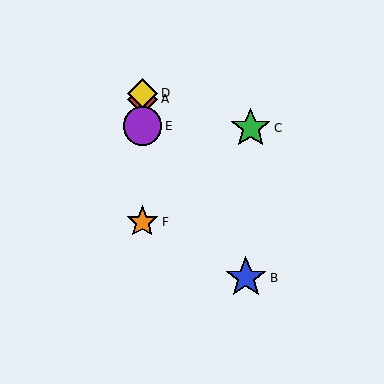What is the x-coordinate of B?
Object B is at x≈246.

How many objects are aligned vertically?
4 objects (A, D, E, F) are aligned vertically.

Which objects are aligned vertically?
Objects A, D, E, F are aligned vertically.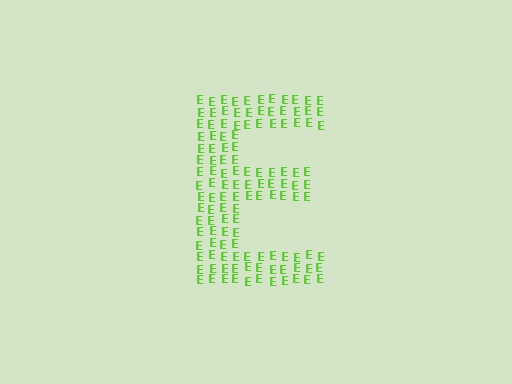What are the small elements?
The small elements are letter E's.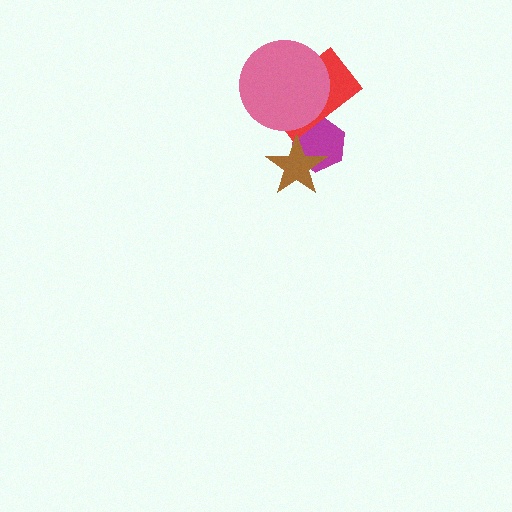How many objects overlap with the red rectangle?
2 objects overlap with the red rectangle.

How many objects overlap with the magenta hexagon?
2 objects overlap with the magenta hexagon.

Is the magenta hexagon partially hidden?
Yes, it is partially covered by another shape.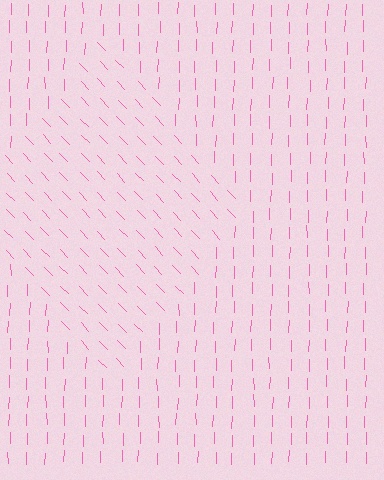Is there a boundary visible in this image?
Yes, there is a texture boundary formed by a change in line orientation.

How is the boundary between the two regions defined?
The boundary is defined purely by a change in line orientation (approximately 45 degrees difference). All lines are the same color and thickness.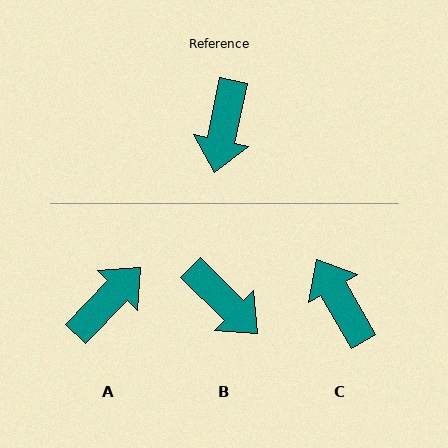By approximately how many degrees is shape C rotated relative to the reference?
Approximately 138 degrees clockwise.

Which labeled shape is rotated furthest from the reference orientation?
A, about 147 degrees away.